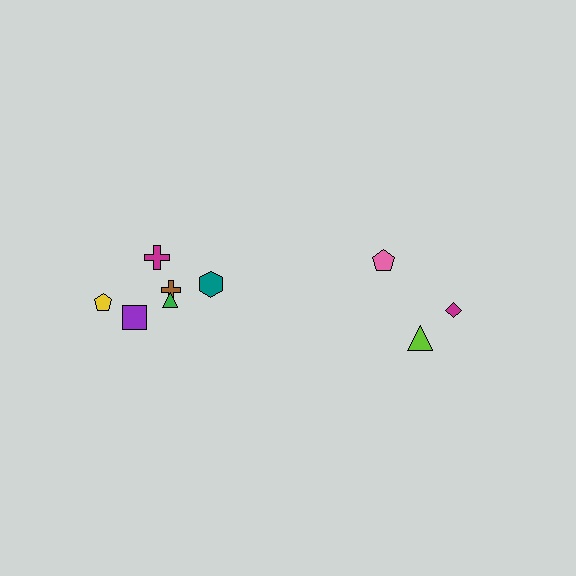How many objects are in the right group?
There are 3 objects.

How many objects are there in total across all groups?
There are 9 objects.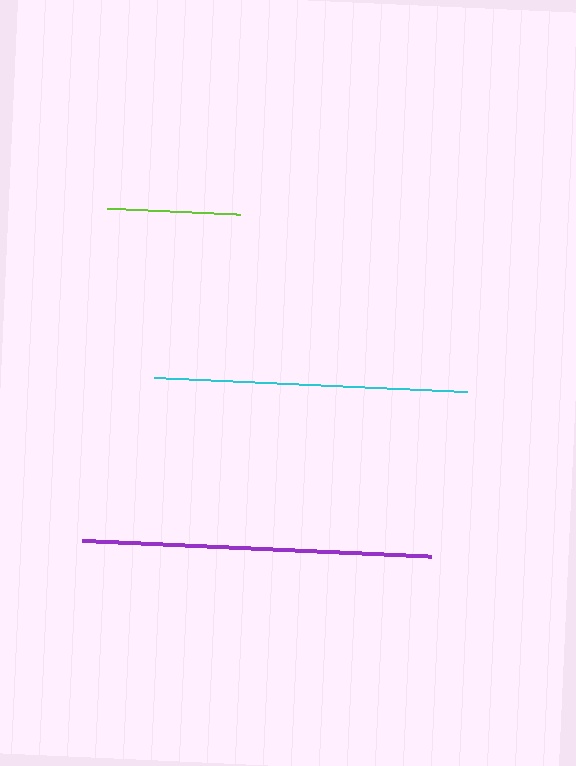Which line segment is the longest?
The purple line is the longest at approximately 349 pixels.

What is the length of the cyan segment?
The cyan segment is approximately 313 pixels long.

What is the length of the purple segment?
The purple segment is approximately 349 pixels long.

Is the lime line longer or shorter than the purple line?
The purple line is longer than the lime line.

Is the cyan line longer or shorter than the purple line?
The purple line is longer than the cyan line.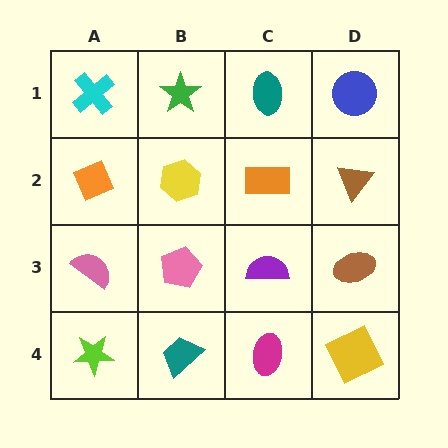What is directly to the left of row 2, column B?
An orange diamond.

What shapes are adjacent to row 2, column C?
A teal ellipse (row 1, column C), a purple semicircle (row 3, column C), a yellow hexagon (row 2, column B), a brown triangle (row 2, column D).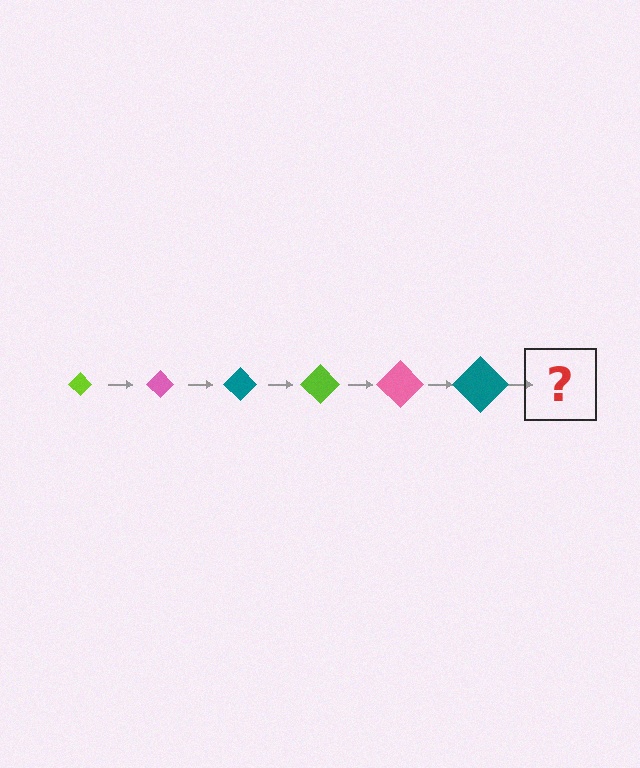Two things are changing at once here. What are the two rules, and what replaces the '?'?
The two rules are that the diamond grows larger each step and the color cycles through lime, pink, and teal. The '?' should be a lime diamond, larger than the previous one.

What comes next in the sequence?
The next element should be a lime diamond, larger than the previous one.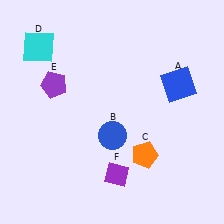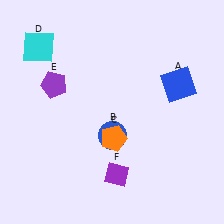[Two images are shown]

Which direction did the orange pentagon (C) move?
The orange pentagon (C) moved left.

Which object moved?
The orange pentagon (C) moved left.